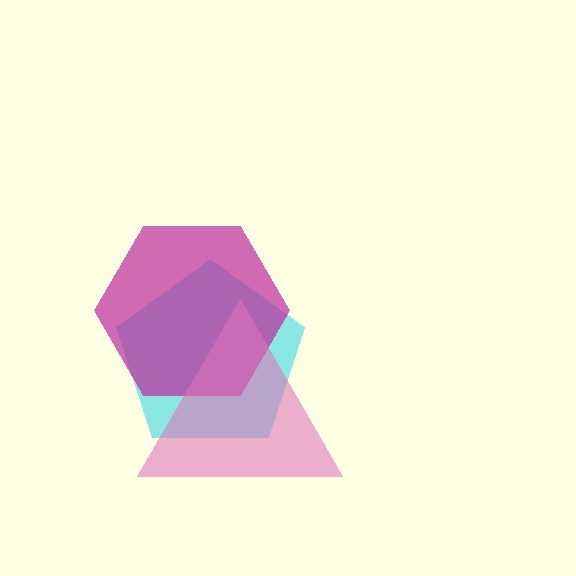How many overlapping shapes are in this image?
There are 3 overlapping shapes in the image.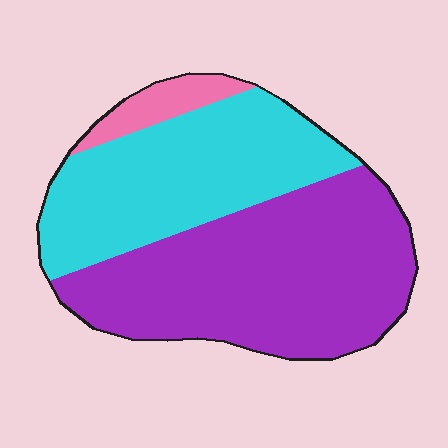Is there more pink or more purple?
Purple.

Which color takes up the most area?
Purple, at roughly 55%.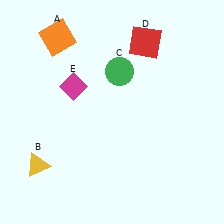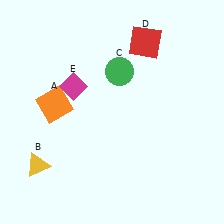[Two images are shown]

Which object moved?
The orange square (A) moved down.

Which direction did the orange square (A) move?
The orange square (A) moved down.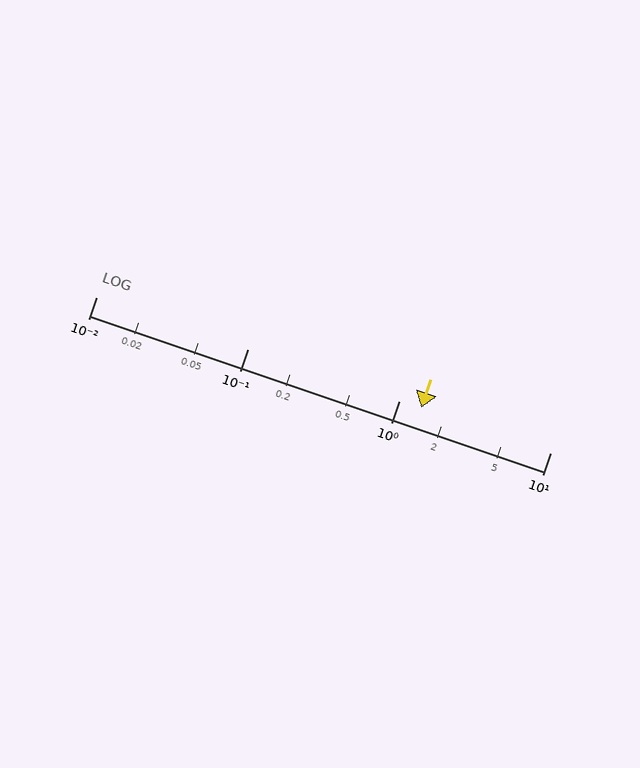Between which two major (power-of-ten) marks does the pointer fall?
The pointer is between 1 and 10.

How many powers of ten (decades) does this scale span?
The scale spans 3 decades, from 0.01 to 10.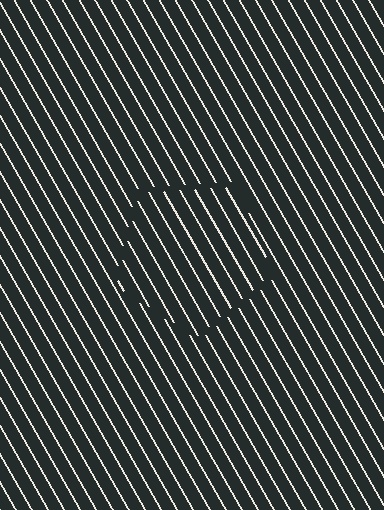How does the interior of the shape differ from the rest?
The interior of the shape contains the same grating, shifted by half a period — the contour is defined by the phase discontinuity where line-ends from the inner and outer gratings abut.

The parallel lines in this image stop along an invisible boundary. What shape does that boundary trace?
An illusory pentagon. The interior of the shape contains the same grating, shifted by half a period — the contour is defined by the phase discontinuity where line-ends from the inner and outer gratings abut.